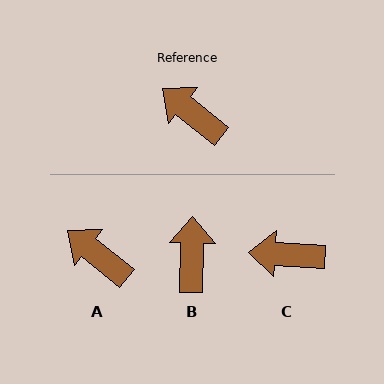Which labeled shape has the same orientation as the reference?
A.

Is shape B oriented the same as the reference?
No, it is off by about 52 degrees.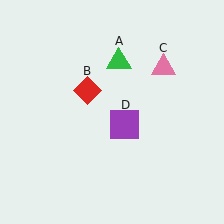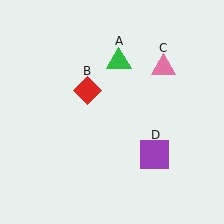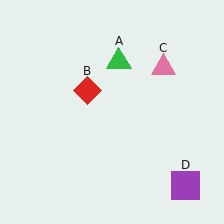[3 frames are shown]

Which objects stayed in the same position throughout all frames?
Green triangle (object A) and red diamond (object B) and pink triangle (object C) remained stationary.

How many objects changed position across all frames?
1 object changed position: purple square (object D).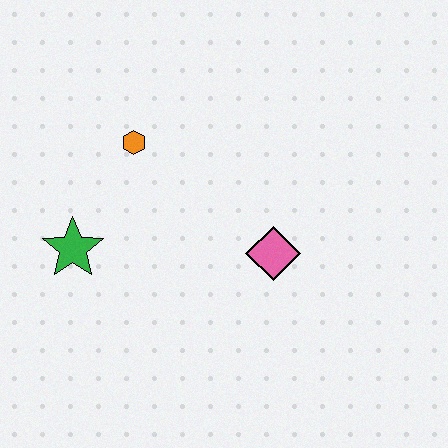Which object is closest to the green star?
The orange hexagon is closest to the green star.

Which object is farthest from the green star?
The pink diamond is farthest from the green star.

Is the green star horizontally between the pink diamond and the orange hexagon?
No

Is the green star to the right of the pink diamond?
No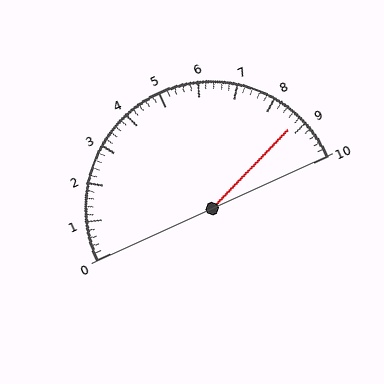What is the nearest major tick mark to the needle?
The nearest major tick mark is 9.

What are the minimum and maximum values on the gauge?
The gauge ranges from 0 to 10.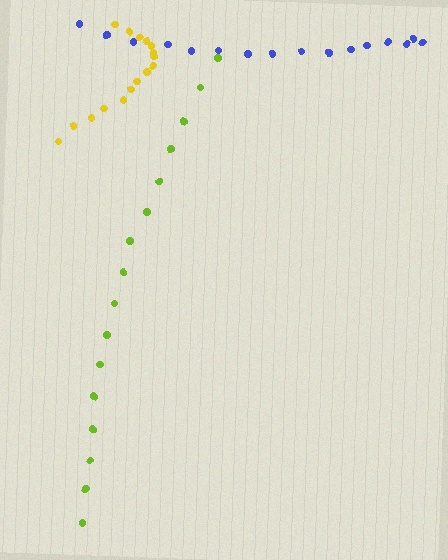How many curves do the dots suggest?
There are 3 distinct paths.